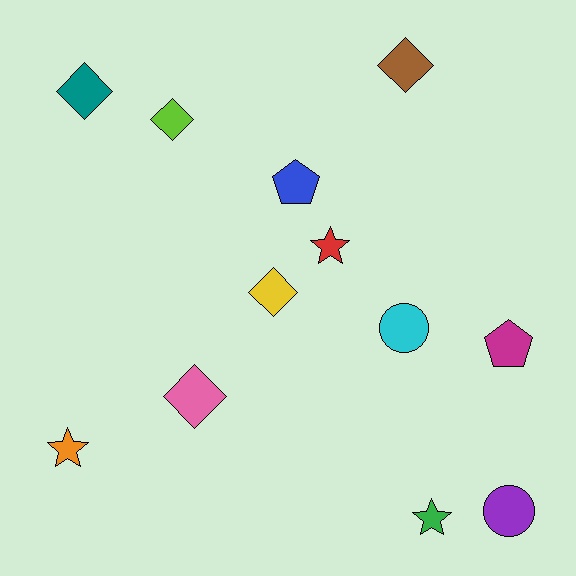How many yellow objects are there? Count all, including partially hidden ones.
There is 1 yellow object.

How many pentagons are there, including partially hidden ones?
There are 2 pentagons.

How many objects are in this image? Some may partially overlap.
There are 12 objects.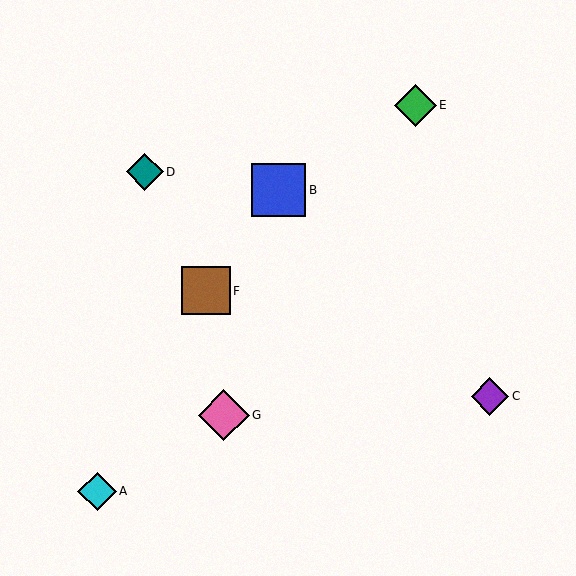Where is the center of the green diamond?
The center of the green diamond is at (415, 105).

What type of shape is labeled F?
Shape F is a brown square.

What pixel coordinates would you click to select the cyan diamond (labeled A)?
Click at (97, 491) to select the cyan diamond A.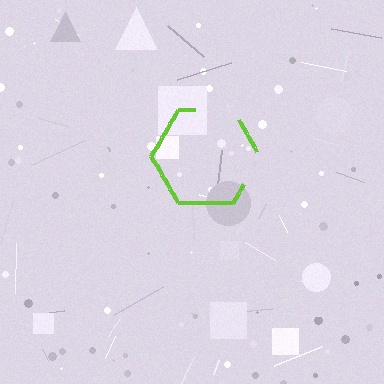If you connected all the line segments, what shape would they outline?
They would outline a hexagon.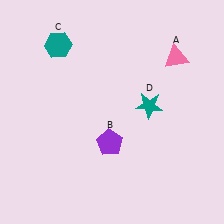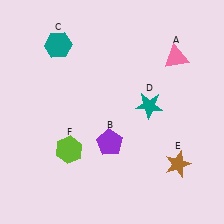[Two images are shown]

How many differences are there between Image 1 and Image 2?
There are 2 differences between the two images.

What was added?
A brown star (E), a lime hexagon (F) were added in Image 2.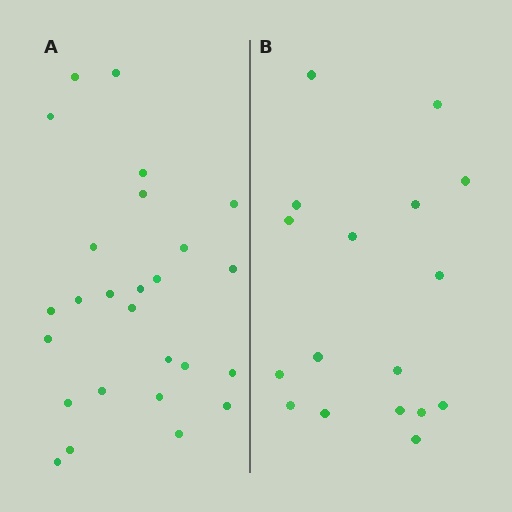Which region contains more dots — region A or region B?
Region A (the left region) has more dots.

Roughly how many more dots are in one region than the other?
Region A has roughly 8 or so more dots than region B.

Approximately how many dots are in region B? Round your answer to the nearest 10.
About 20 dots. (The exact count is 17, which rounds to 20.)